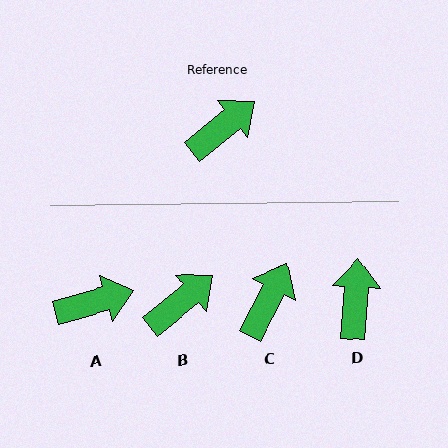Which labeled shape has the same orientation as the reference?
B.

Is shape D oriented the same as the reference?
No, it is off by about 47 degrees.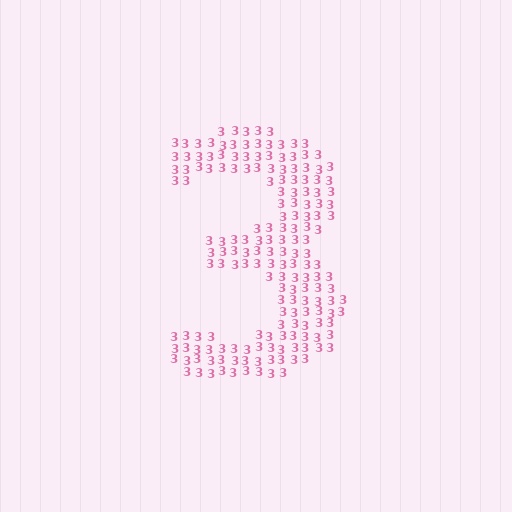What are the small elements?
The small elements are digit 3's.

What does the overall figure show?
The overall figure shows the digit 3.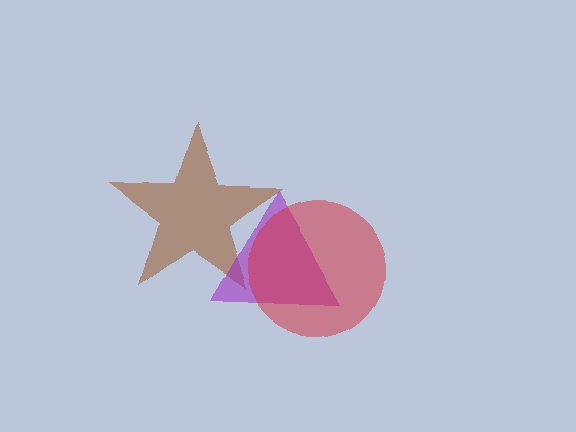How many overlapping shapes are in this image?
There are 3 overlapping shapes in the image.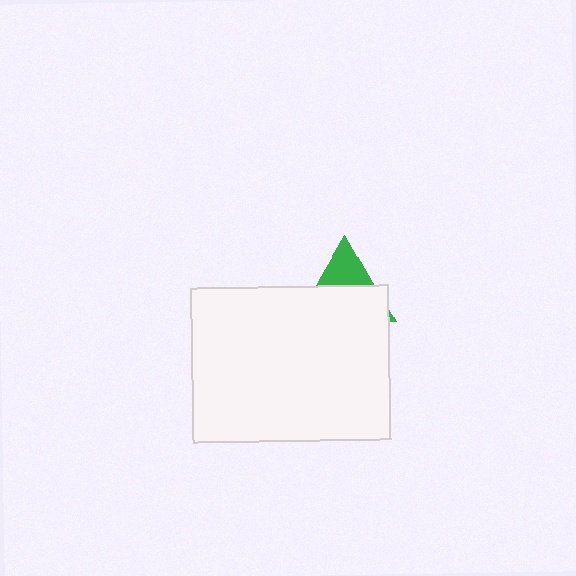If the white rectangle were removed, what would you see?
You would see the complete green triangle.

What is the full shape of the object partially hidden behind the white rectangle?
The partially hidden object is a green triangle.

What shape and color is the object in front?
The object in front is a white rectangle.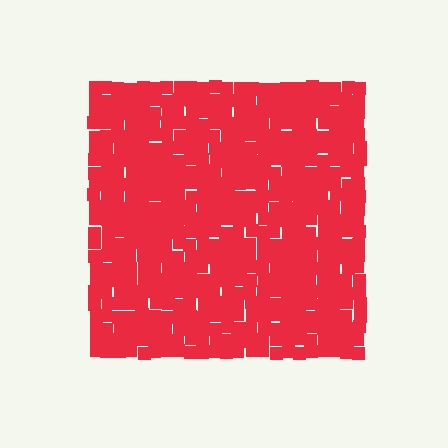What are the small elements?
The small elements are squares.